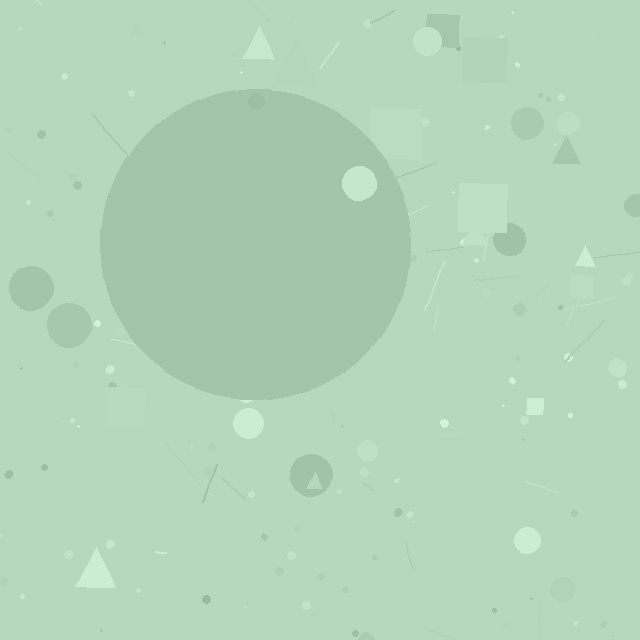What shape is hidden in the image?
A circle is hidden in the image.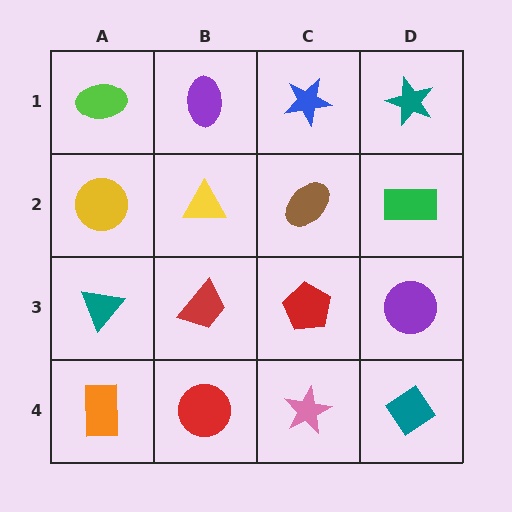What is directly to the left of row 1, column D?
A blue star.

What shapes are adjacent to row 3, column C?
A brown ellipse (row 2, column C), a pink star (row 4, column C), a red trapezoid (row 3, column B), a purple circle (row 3, column D).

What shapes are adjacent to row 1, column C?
A brown ellipse (row 2, column C), a purple ellipse (row 1, column B), a teal star (row 1, column D).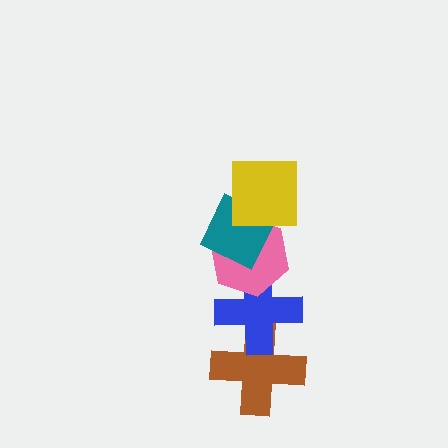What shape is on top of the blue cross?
The pink hexagon is on top of the blue cross.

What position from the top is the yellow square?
The yellow square is 1st from the top.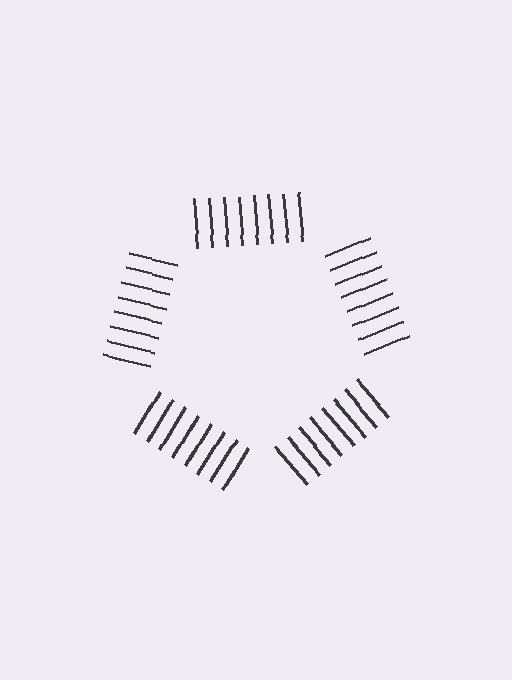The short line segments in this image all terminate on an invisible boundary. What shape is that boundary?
An illusory pentagon — the line segments terminate on its edges but no continuous stroke is drawn.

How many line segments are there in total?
40 — 8 along each of the 5 edges.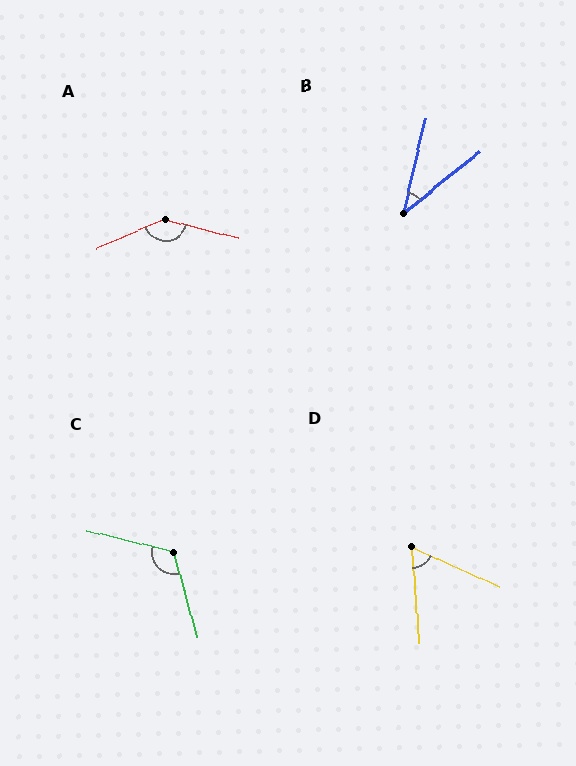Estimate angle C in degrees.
Approximately 119 degrees.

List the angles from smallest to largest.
B (38°), D (61°), C (119°), A (142°).